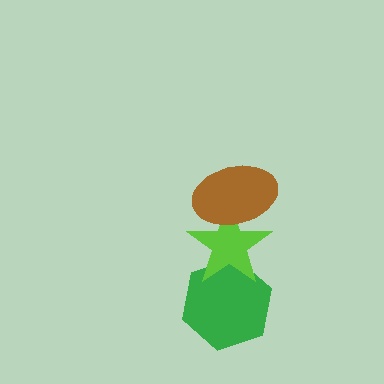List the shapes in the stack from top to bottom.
From top to bottom: the brown ellipse, the lime star, the green hexagon.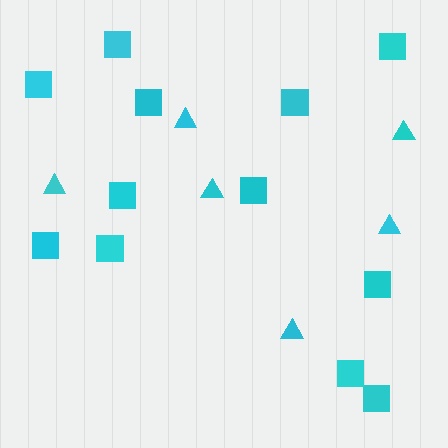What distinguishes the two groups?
There are 2 groups: one group of squares (12) and one group of triangles (6).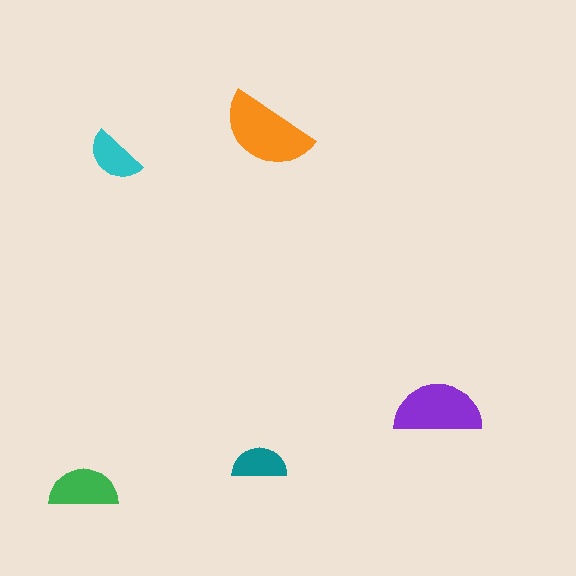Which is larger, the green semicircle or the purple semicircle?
The purple one.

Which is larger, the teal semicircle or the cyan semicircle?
The cyan one.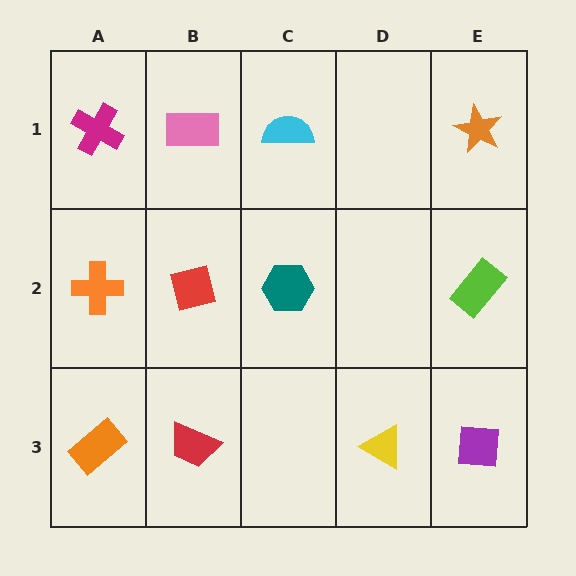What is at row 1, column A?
A magenta cross.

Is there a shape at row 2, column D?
No, that cell is empty.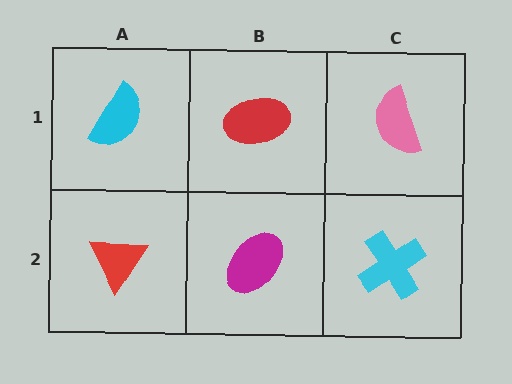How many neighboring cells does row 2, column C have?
2.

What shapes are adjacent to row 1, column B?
A magenta ellipse (row 2, column B), a cyan semicircle (row 1, column A), a pink semicircle (row 1, column C).